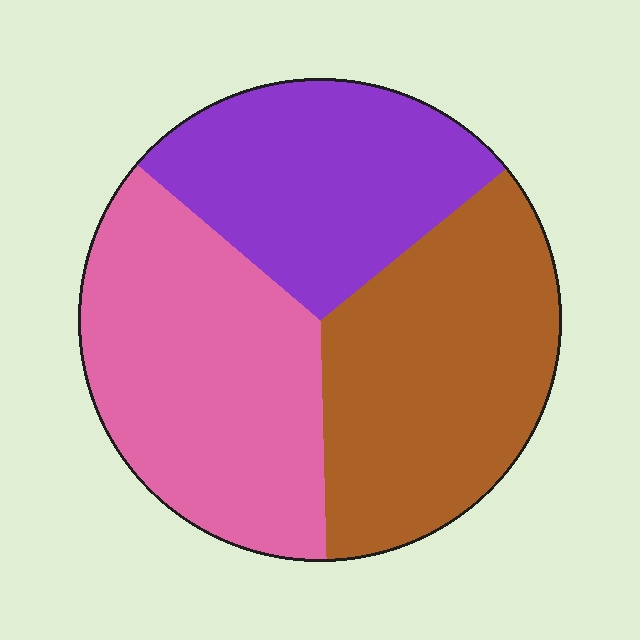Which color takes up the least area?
Purple, at roughly 30%.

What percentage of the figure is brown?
Brown takes up between a quarter and a half of the figure.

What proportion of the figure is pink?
Pink covers 37% of the figure.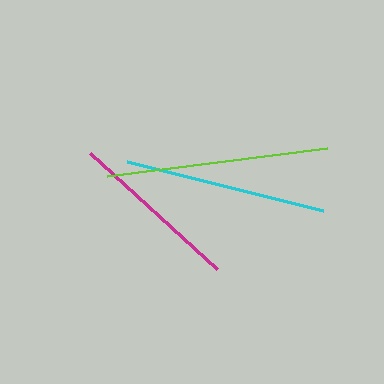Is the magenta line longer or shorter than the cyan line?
The cyan line is longer than the magenta line.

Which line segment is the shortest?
The magenta line is the shortest at approximately 173 pixels.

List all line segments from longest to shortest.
From longest to shortest: lime, cyan, magenta.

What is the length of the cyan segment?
The cyan segment is approximately 202 pixels long.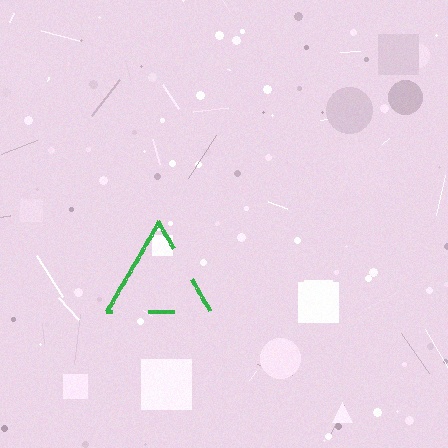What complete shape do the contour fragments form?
The contour fragments form a triangle.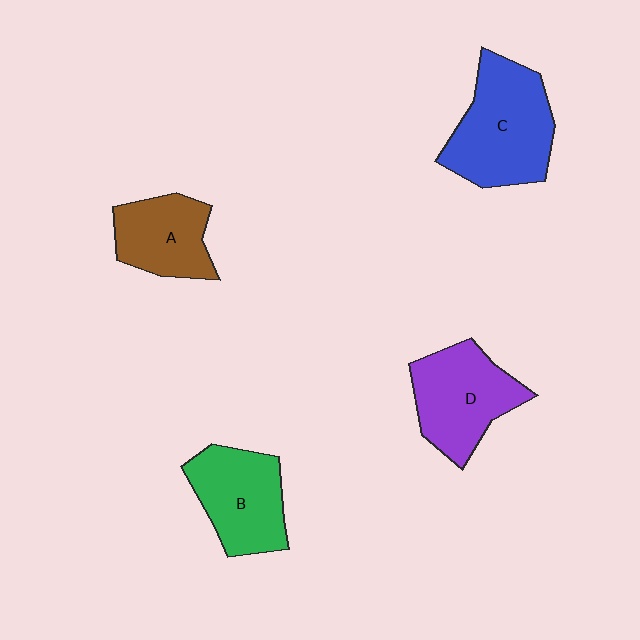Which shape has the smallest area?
Shape A (brown).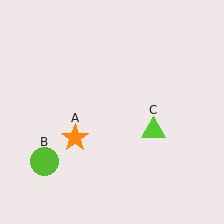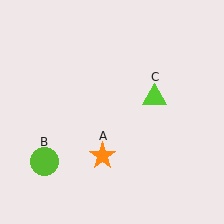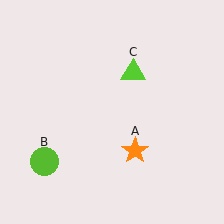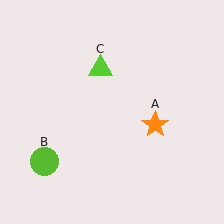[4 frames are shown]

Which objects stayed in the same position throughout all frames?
Lime circle (object B) remained stationary.